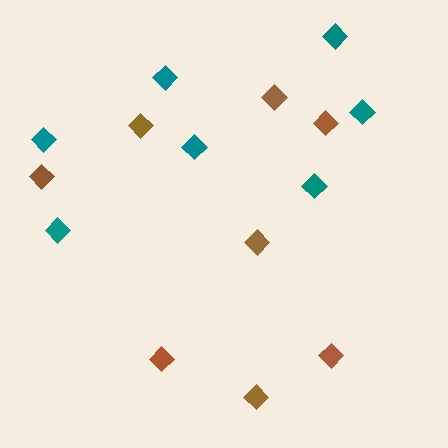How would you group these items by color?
There are 2 groups: one group of teal diamonds (7) and one group of brown diamonds (8).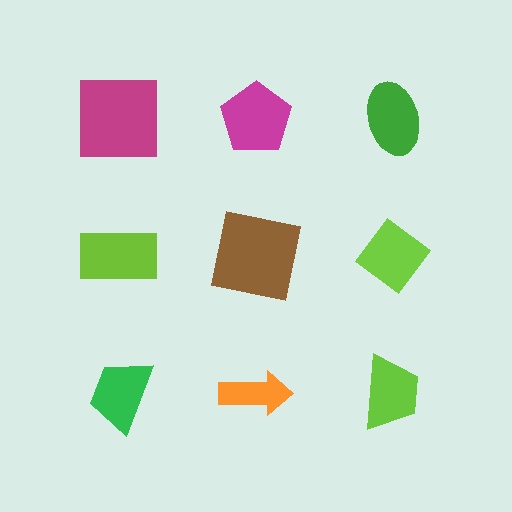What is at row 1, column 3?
A green ellipse.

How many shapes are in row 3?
3 shapes.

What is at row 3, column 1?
A green trapezoid.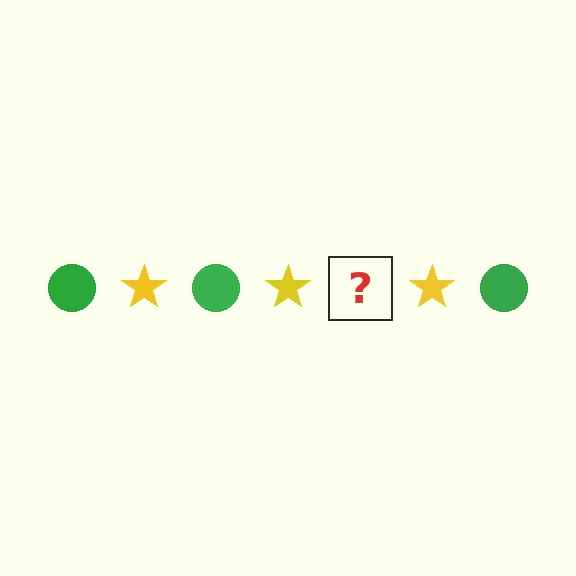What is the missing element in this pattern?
The missing element is a green circle.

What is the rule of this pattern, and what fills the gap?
The rule is that the pattern alternates between green circle and yellow star. The gap should be filled with a green circle.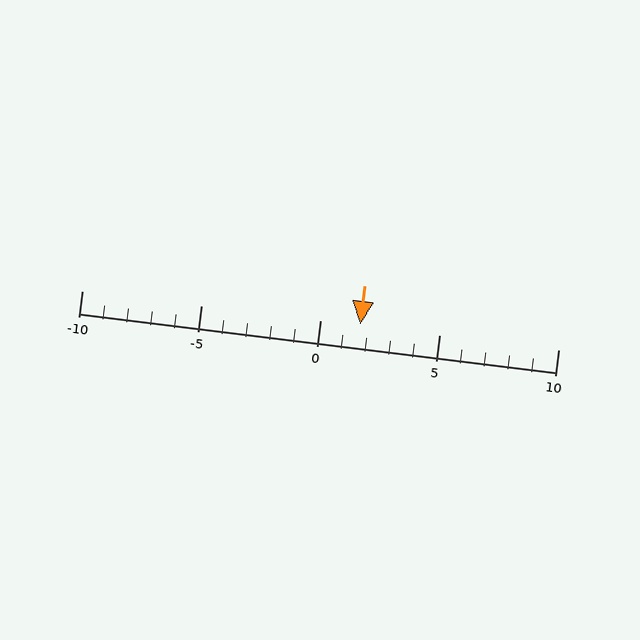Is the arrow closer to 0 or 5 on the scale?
The arrow is closer to 0.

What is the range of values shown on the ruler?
The ruler shows values from -10 to 10.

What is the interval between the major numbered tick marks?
The major tick marks are spaced 5 units apart.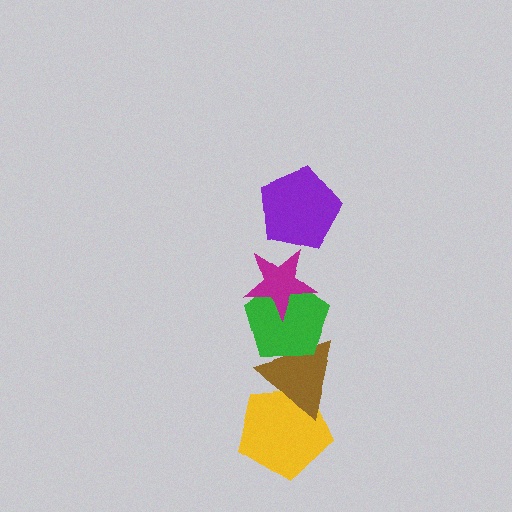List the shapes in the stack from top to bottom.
From top to bottom: the purple pentagon, the magenta star, the green pentagon, the brown triangle, the yellow pentagon.